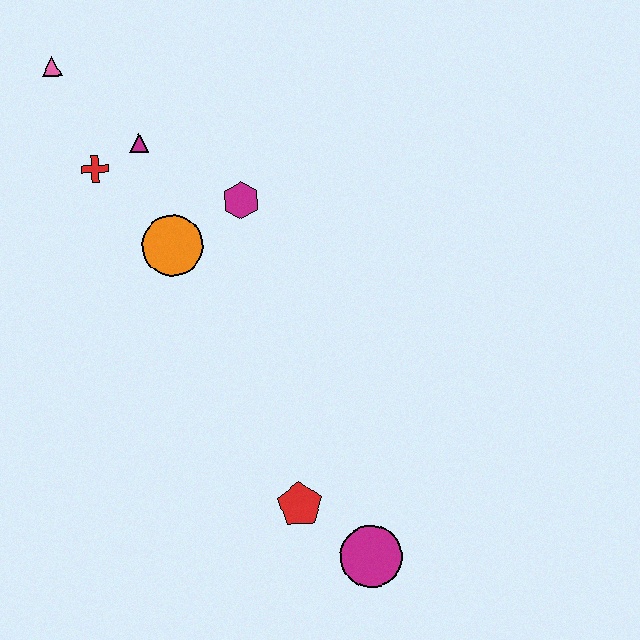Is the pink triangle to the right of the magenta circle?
No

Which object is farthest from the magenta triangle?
The magenta circle is farthest from the magenta triangle.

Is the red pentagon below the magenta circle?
No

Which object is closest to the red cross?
The magenta triangle is closest to the red cross.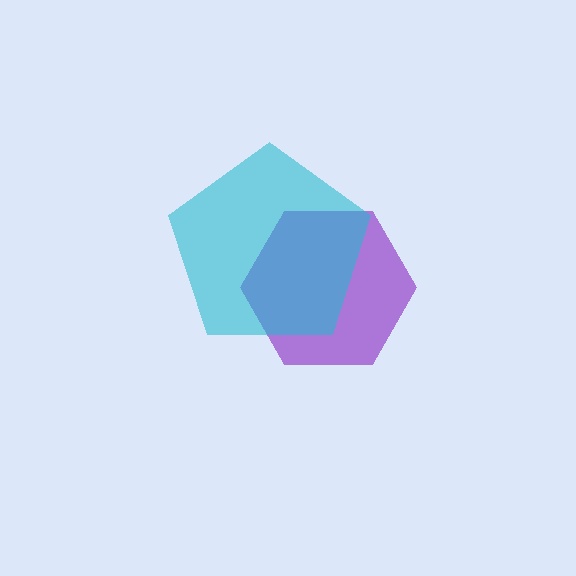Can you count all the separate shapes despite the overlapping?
Yes, there are 2 separate shapes.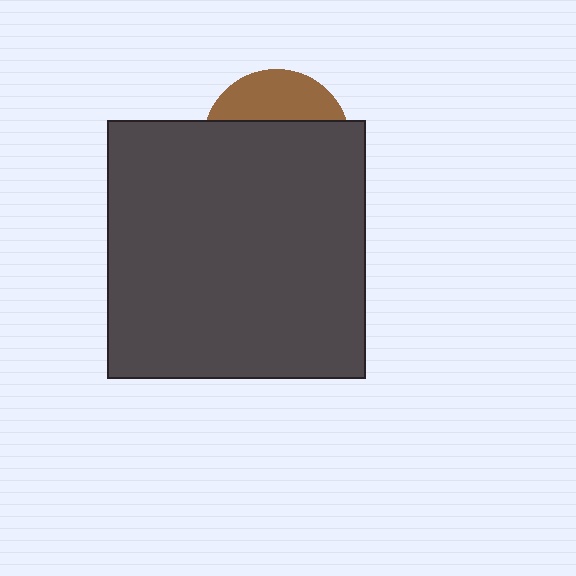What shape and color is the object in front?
The object in front is a dark gray square.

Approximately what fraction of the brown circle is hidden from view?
Roughly 70% of the brown circle is hidden behind the dark gray square.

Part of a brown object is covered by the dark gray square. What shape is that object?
It is a circle.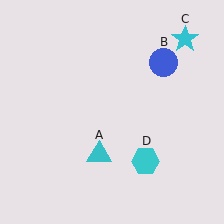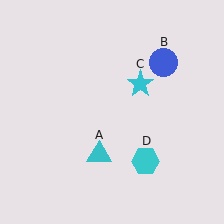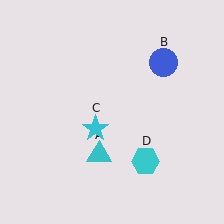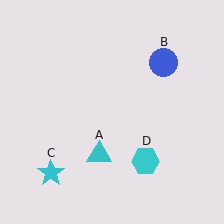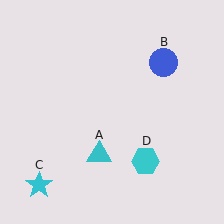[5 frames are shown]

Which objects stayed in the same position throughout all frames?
Cyan triangle (object A) and blue circle (object B) and cyan hexagon (object D) remained stationary.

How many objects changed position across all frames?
1 object changed position: cyan star (object C).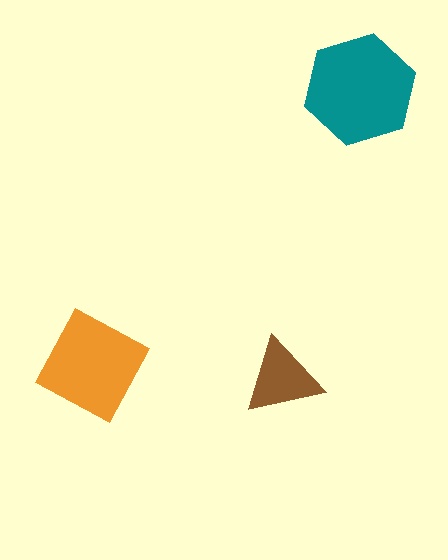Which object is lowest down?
The brown triangle is bottommost.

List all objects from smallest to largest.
The brown triangle, the orange square, the teal hexagon.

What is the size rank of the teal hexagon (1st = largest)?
1st.